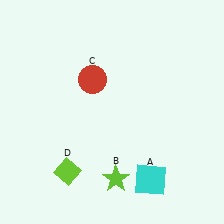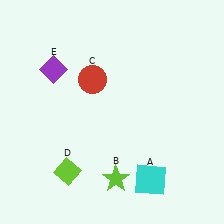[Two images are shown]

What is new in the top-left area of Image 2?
A purple diamond (E) was added in the top-left area of Image 2.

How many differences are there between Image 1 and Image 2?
There is 1 difference between the two images.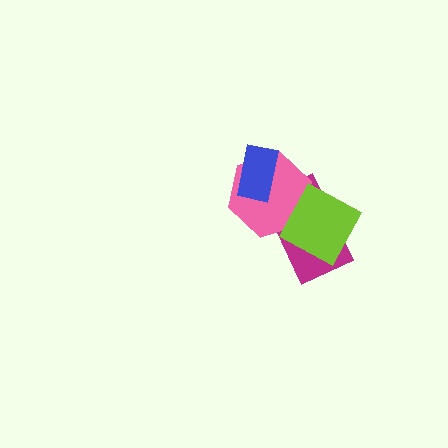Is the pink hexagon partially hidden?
Yes, it is partially covered by another shape.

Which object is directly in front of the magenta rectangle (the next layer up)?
The pink hexagon is directly in front of the magenta rectangle.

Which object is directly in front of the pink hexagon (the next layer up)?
The blue rectangle is directly in front of the pink hexagon.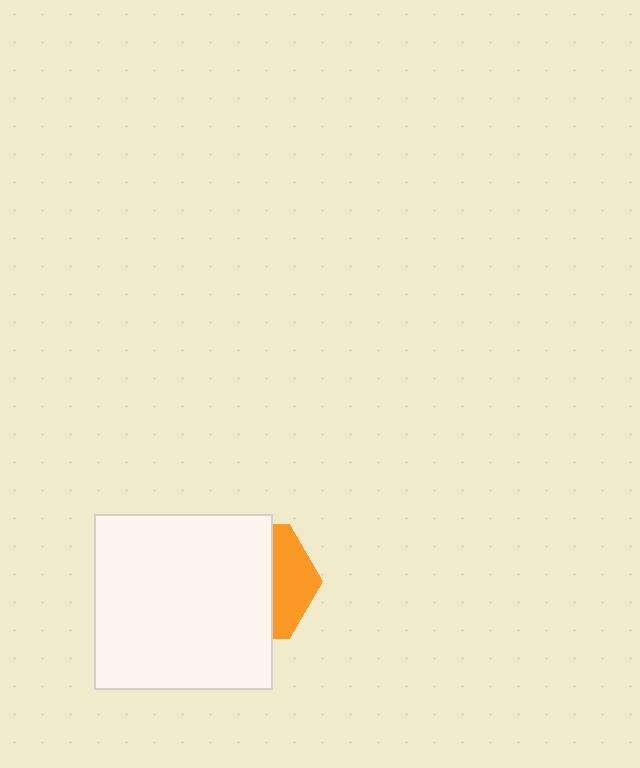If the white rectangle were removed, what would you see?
You would see the complete orange hexagon.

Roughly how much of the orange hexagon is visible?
A small part of it is visible (roughly 33%).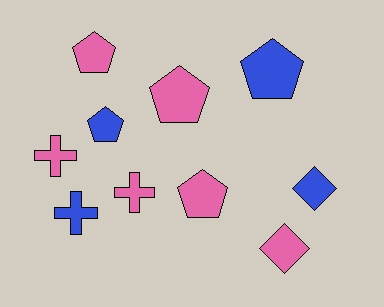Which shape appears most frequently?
Pentagon, with 5 objects.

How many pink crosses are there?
There are 2 pink crosses.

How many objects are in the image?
There are 10 objects.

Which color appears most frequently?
Pink, with 6 objects.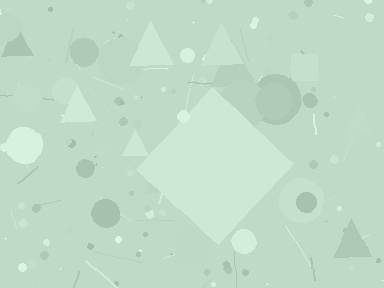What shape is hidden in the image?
A diamond is hidden in the image.